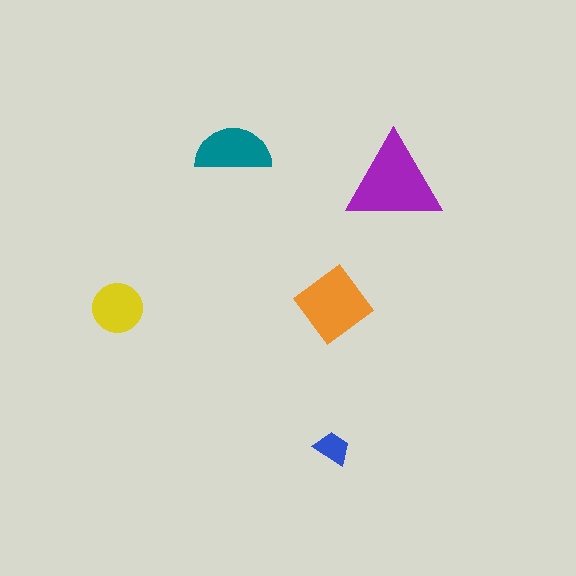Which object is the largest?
The purple triangle.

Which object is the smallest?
The blue trapezoid.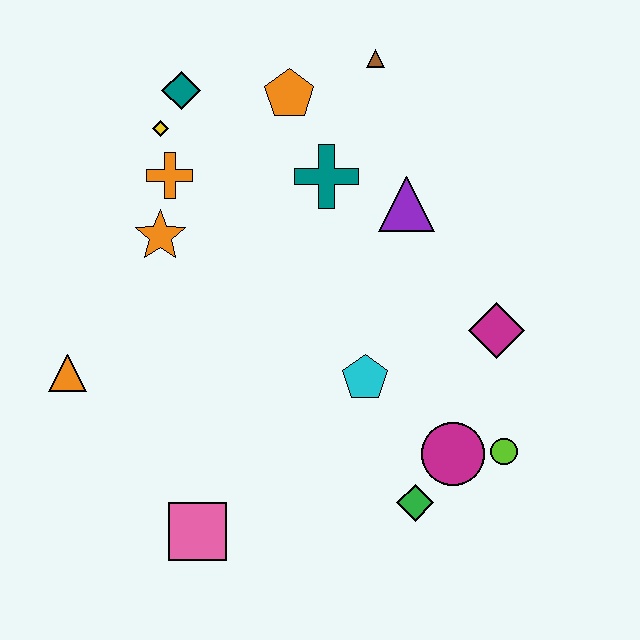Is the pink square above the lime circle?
No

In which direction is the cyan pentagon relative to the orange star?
The cyan pentagon is to the right of the orange star.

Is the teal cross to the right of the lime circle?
No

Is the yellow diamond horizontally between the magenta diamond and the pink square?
No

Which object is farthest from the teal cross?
The pink square is farthest from the teal cross.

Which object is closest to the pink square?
The orange triangle is closest to the pink square.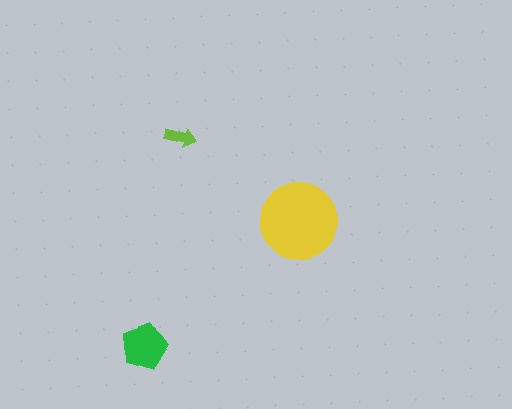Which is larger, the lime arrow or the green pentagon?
The green pentagon.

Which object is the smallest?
The lime arrow.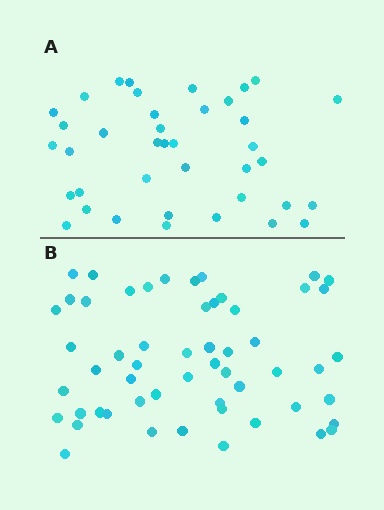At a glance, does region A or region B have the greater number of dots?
Region B (the bottom region) has more dots.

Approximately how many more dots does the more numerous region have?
Region B has approximately 15 more dots than region A.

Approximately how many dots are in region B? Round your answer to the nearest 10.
About 60 dots. (The exact count is 55, which rounds to 60.)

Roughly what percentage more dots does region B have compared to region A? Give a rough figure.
About 40% more.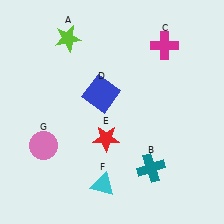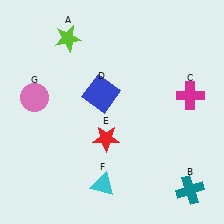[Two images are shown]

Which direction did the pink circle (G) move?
The pink circle (G) moved up.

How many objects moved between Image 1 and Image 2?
3 objects moved between the two images.